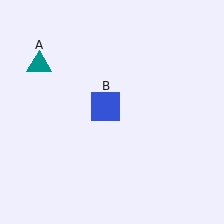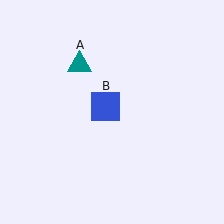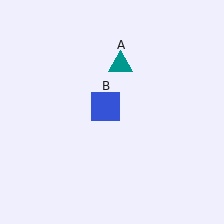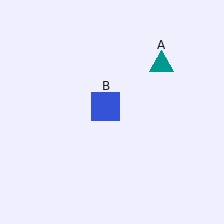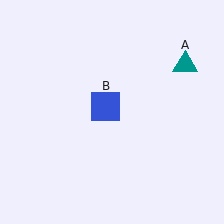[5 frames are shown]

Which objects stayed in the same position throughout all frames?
Blue square (object B) remained stationary.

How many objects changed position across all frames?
1 object changed position: teal triangle (object A).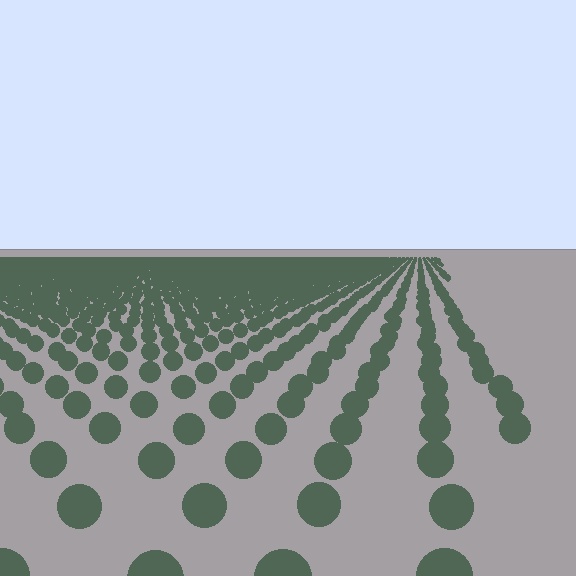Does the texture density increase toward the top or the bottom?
Density increases toward the top.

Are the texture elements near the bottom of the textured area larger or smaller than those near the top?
Larger. Near the bottom, elements are closer to the viewer and appear at a bigger on-screen size.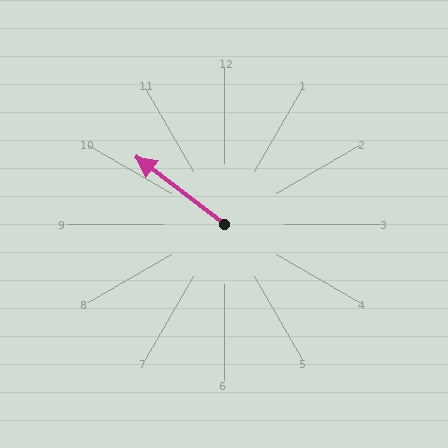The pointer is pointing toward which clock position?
Roughly 10 o'clock.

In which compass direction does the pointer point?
Northwest.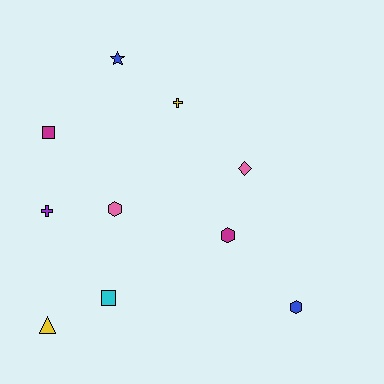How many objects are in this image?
There are 10 objects.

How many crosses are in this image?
There are 2 crosses.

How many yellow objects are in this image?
There are 2 yellow objects.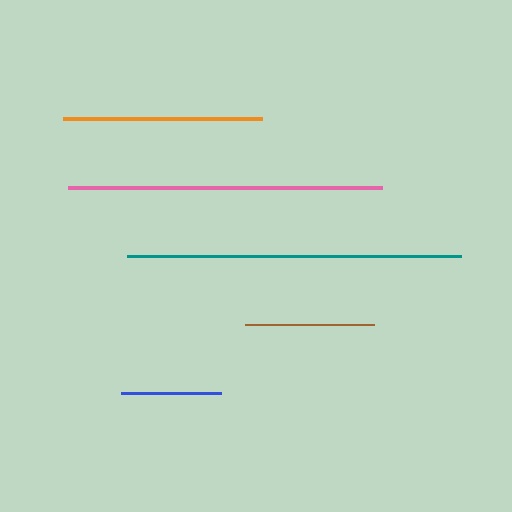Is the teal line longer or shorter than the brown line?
The teal line is longer than the brown line.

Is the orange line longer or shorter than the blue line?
The orange line is longer than the blue line.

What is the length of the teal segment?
The teal segment is approximately 334 pixels long.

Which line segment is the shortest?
The blue line is the shortest at approximately 100 pixels.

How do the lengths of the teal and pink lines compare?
The teal and pink lines are approximately the same length.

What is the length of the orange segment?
The orange segment is approximately 199 pixels long.